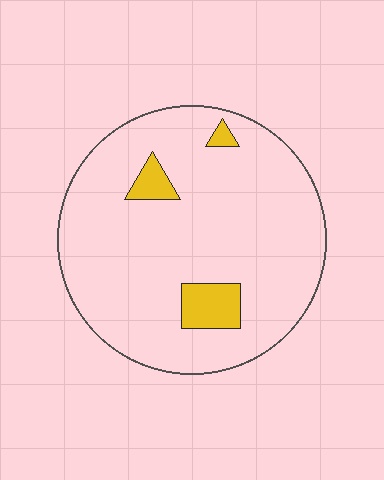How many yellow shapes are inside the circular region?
3.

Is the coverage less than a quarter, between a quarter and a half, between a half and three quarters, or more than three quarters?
Less than a quarter.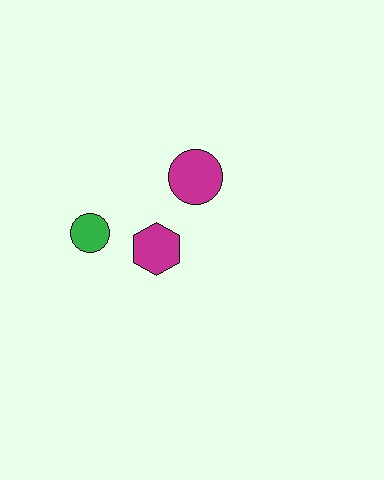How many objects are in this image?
There are 3 objects.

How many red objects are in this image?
There are no red objects.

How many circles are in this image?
There are 2 circles.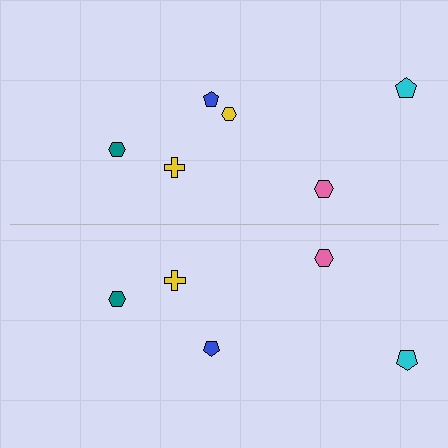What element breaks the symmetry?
A yellow hexagon is missing from the bottom side.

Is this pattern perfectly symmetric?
No, the pattern is not perfectly symmetric. A yellow hexagon is missing from the bottom side.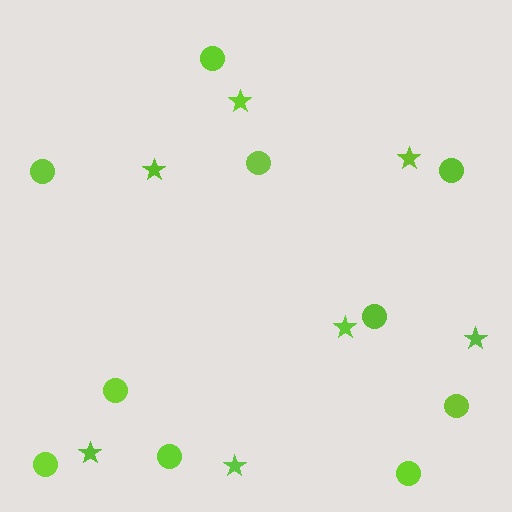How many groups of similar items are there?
There are 2 groups: one group of stars (7) and one group of circles (10).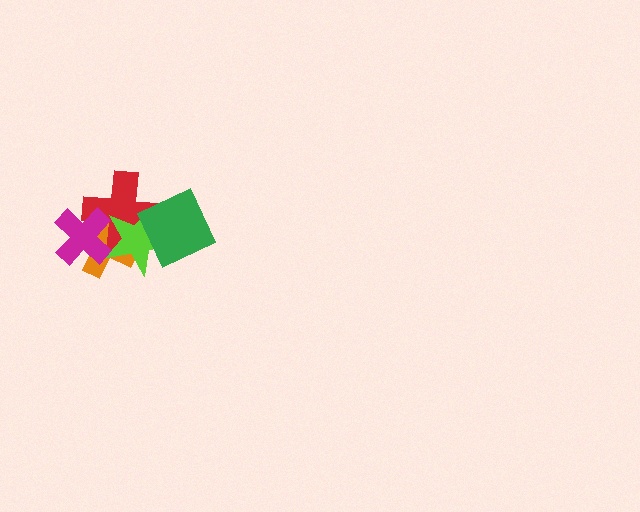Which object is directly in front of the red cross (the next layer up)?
The lime star is directly in front of the red cross.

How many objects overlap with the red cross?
4 objects overlap with the red cross.